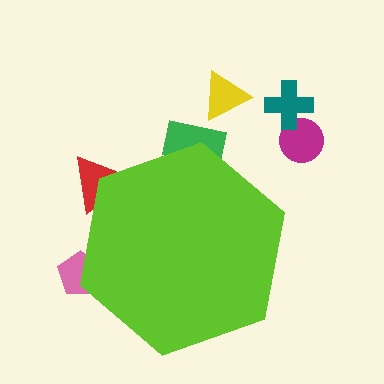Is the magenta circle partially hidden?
No, the magenta circle is fully visible.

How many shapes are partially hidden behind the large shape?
3 shapes are partially hidden.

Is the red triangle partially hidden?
Yes, the red triangle is partially hidden behind the lime hexagon.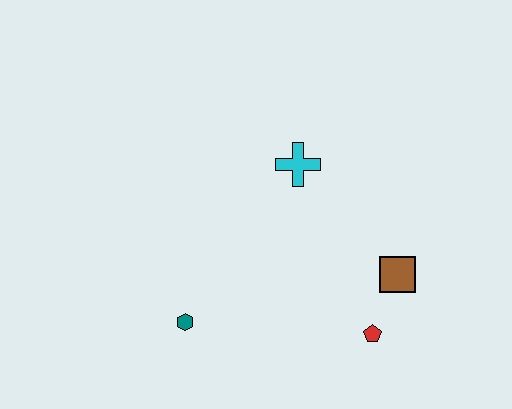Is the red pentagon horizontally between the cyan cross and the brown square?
Yes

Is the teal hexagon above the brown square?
No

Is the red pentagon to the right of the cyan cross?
Yes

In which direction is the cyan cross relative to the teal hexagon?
The cyan cross is above the teal hexagon.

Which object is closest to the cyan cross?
The brown square is closest to the cyan cross.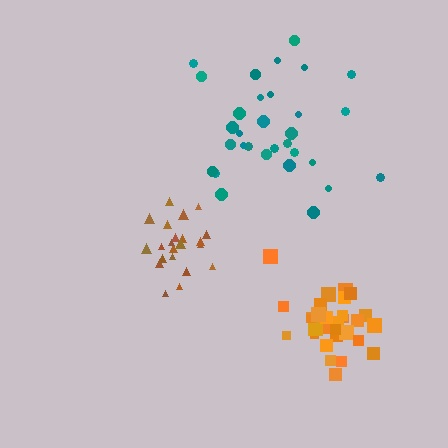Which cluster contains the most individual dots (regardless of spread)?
Orange (32).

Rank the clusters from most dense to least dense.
orange, brown, teal.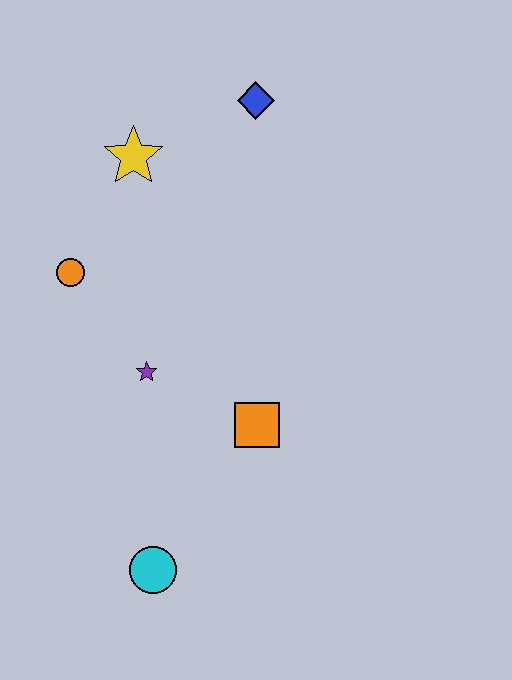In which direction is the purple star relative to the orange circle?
The purple star is below the orange circle.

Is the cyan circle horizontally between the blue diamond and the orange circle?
Yes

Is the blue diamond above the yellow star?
Yes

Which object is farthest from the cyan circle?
The blue diamond is farthest from the cyan circle.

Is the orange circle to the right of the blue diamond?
No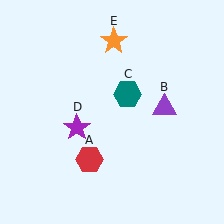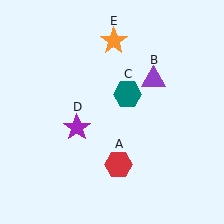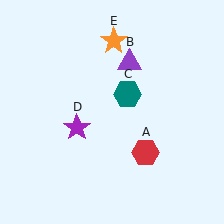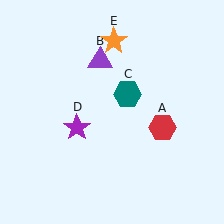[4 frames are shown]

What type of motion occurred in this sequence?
The red hexagon (object A), purple triangle (object B) rotated counterclockwise around the center of the scene.